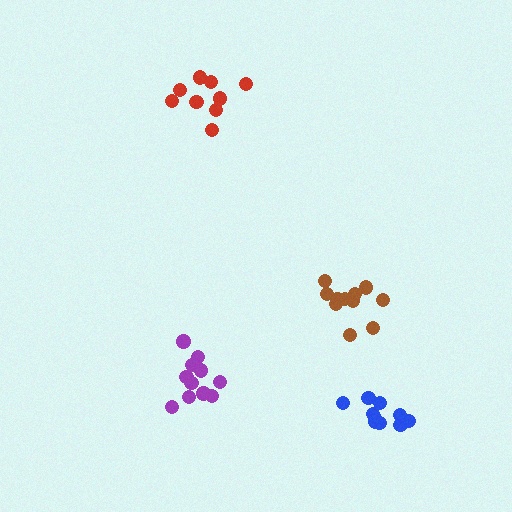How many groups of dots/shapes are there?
There are 4 groups.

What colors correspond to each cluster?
The clusters are colored: red, brown, blue, purple.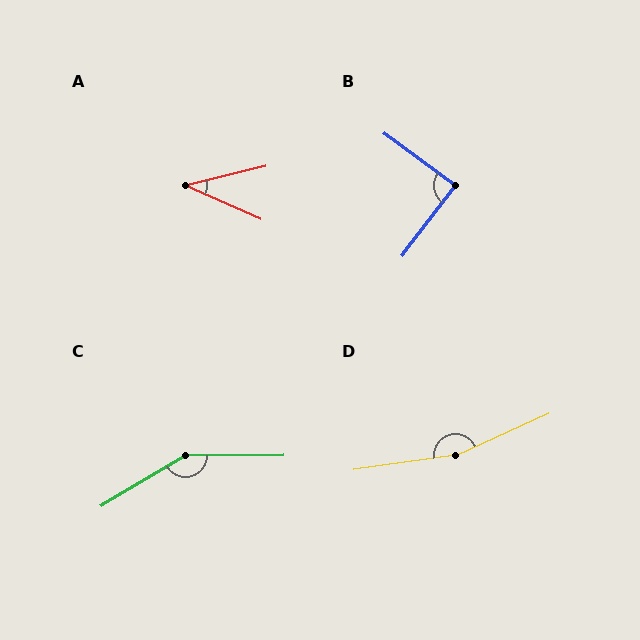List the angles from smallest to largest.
A (38°), B (89°), C (149°), D (163°).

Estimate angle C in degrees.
Approximately 149 degrees.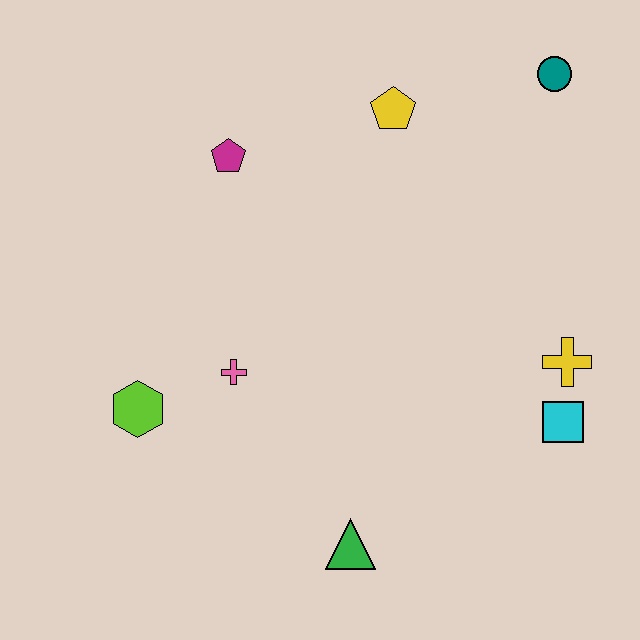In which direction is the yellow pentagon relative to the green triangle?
The yellow pentagon is above the green triangle.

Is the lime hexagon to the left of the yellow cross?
Yes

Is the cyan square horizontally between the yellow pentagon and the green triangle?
No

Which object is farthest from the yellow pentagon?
The green triangle is farthest from the yellow pentagon.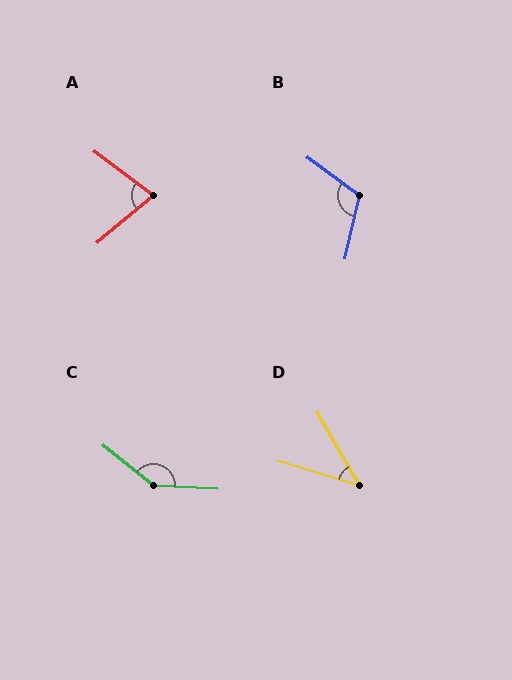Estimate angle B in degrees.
Approximately 113 degrees.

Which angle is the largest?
C, at approximately 145 degrees.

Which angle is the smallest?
D, at approximately 43 degrees.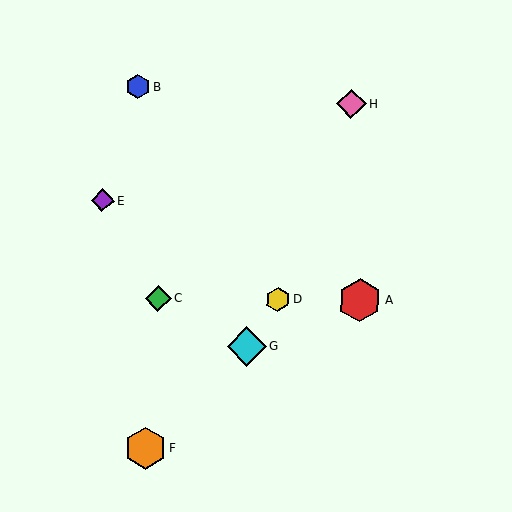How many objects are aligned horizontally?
3 objects (A, C, D) are aligned horizontally.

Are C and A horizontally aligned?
Yes, both are at y≈298.